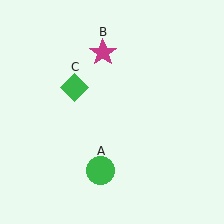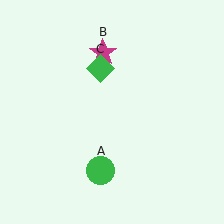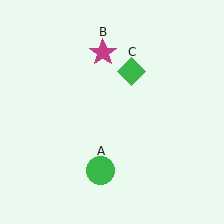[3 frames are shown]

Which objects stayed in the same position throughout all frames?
Green circle (object A) and magenta star (object B) remained stationary.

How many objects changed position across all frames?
1 object changed position: green diamond (object C).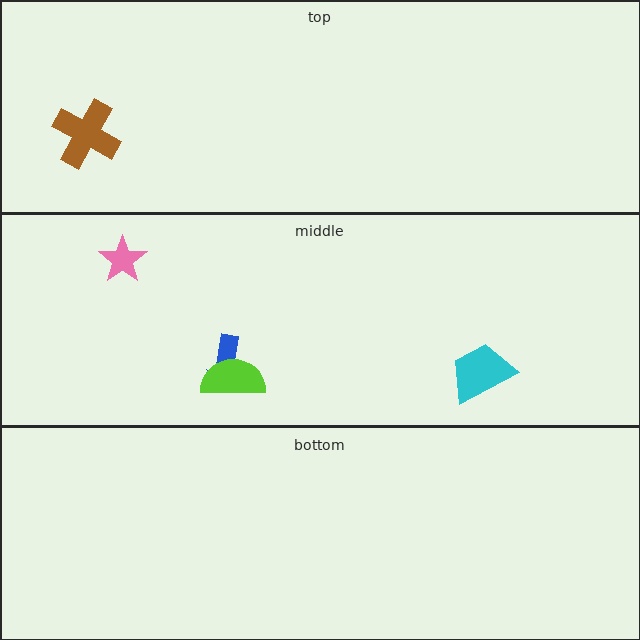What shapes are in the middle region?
The blue arrow, the lime semicircle, the cyan trapezoid, the pink star.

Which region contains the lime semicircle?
The middle region.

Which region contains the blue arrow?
The middle region.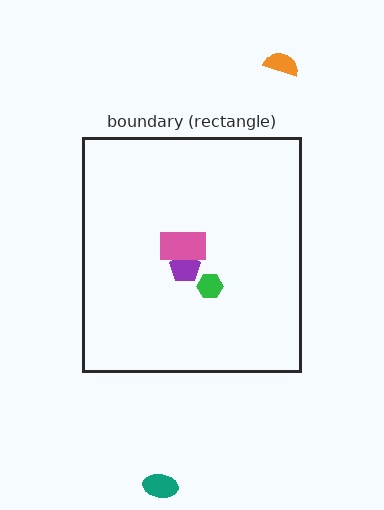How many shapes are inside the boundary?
3 inside, 2 outside.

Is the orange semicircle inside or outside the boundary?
Outside.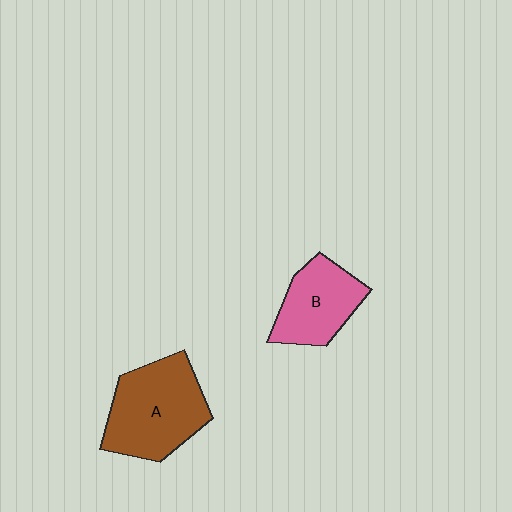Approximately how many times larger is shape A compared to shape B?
Approximately 1.4 times.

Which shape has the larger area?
Shape A (brown).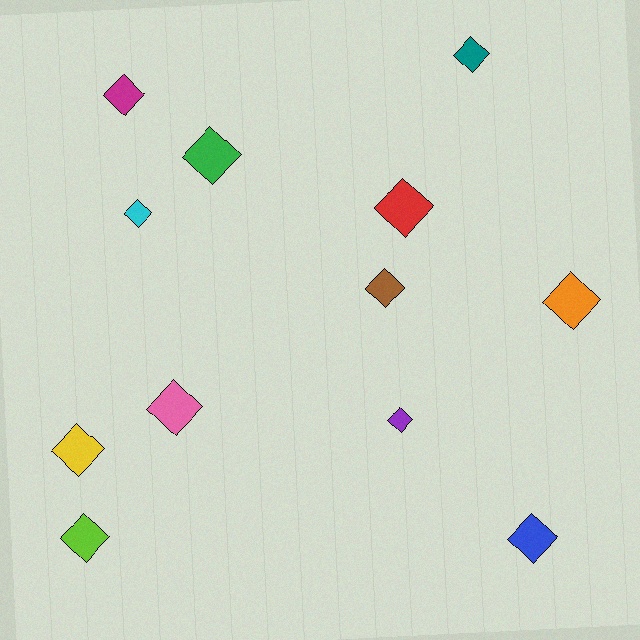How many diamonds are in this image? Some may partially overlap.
There are 12 diamonds.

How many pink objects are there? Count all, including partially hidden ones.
There is 1 pink object.